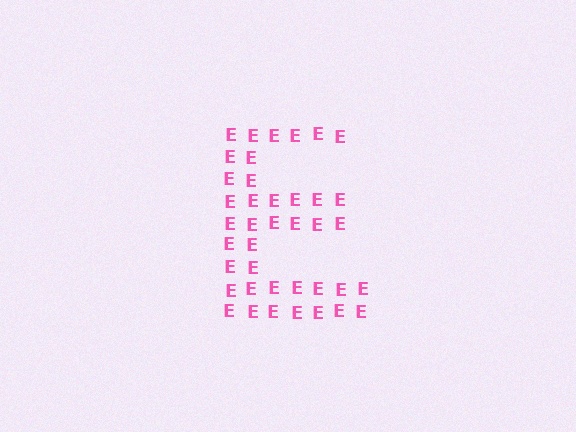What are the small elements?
The small elements are letter E's.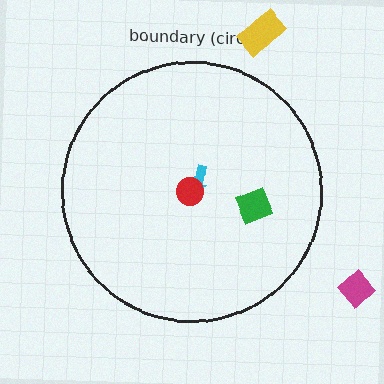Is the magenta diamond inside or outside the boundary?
Outside.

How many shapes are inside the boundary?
3 inside, 2 outside.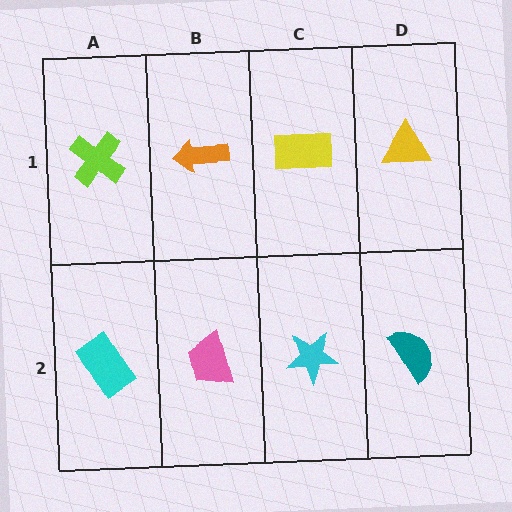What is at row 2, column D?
A teal semicircle.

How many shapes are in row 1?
4 shapes.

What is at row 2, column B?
A pink trapezoid.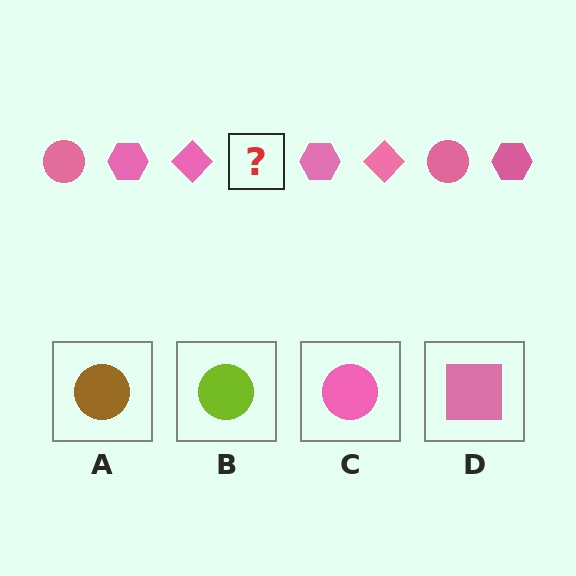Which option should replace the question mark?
Option C.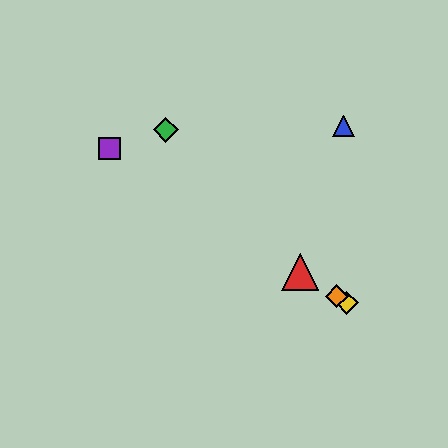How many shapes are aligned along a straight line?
4 shapes (the red triangle, the yellow diamond, the purple square, the orange diamond) are aligned along a straight line.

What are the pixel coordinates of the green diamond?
The green diamond is at (166, 130).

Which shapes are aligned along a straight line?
The red triangle, the yellow diamond, the purple square, the orange diamond are aligned along a straight line.